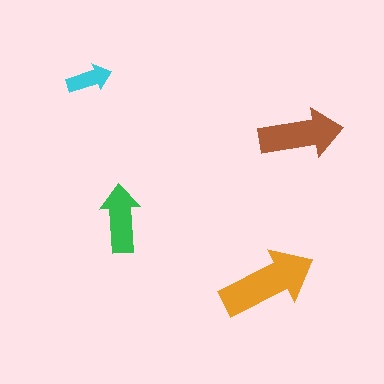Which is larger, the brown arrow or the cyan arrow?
The brown one.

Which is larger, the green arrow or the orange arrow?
The orange one.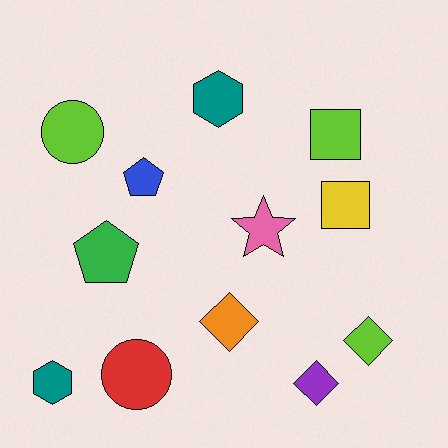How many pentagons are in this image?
There are 2 pentagons.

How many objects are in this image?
There are 12 objects.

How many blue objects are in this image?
There is 1 blue object.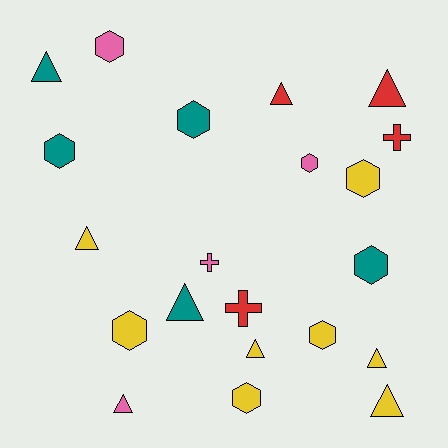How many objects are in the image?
There are 21 objects.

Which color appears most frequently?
Yellow, with 8 objects.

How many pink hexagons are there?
There are 2 pink hexagons.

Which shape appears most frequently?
Triangle, with 9 objects.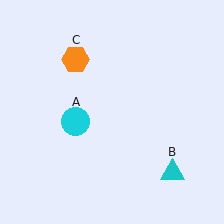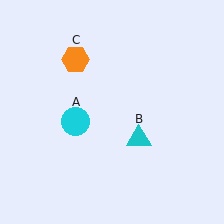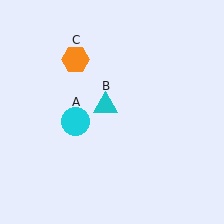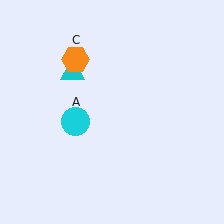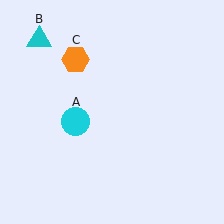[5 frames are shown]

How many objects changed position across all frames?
1 object changed position: cyan triangle (object B).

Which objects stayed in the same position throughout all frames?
Cyan circle (object A) and orange hexagon (object C) remained stationary.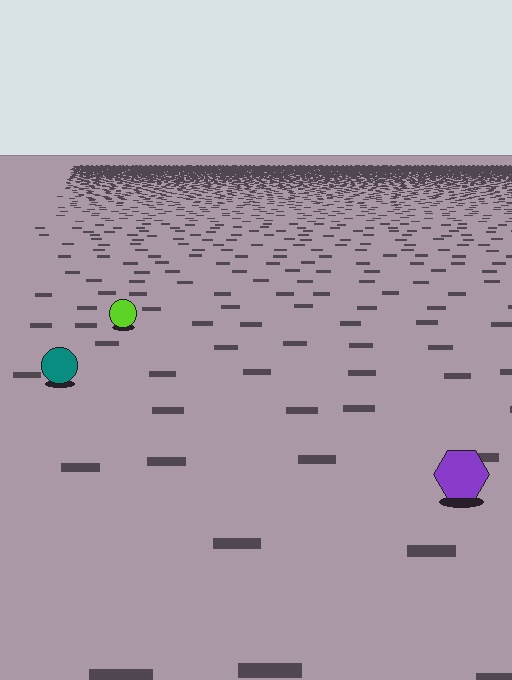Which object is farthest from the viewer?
The lime circle is farthest from the viewer. It appears smaller and the ground texture around it is denser.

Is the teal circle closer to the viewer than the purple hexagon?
No. The purple hexagon is closer — you can tell from the texture gradient: the ground texture is coarser near it.